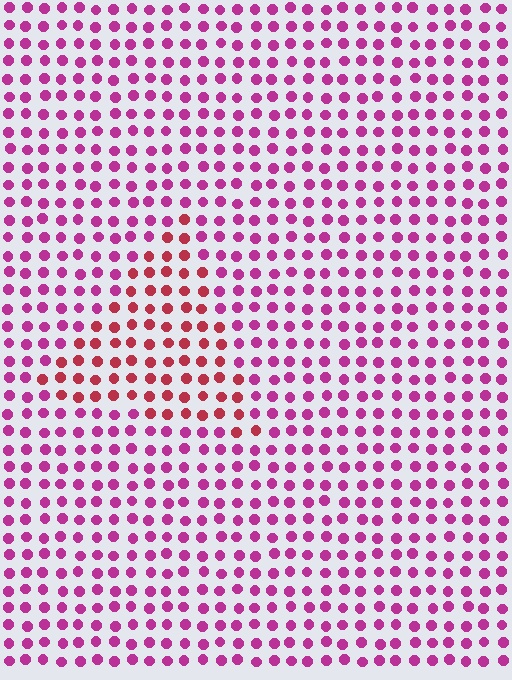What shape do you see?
I see a triangle.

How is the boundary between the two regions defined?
The boundary is defined purely by a slight shift in hue (about 34 degrees). Spacing, size, and orientation are identical on both sides.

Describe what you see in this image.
The image is filled with small magenta elements in a uniform arrangement. A triangle-shaped region is visible where the elements are tinted to a slightly different hue, forming a subtle color boundary.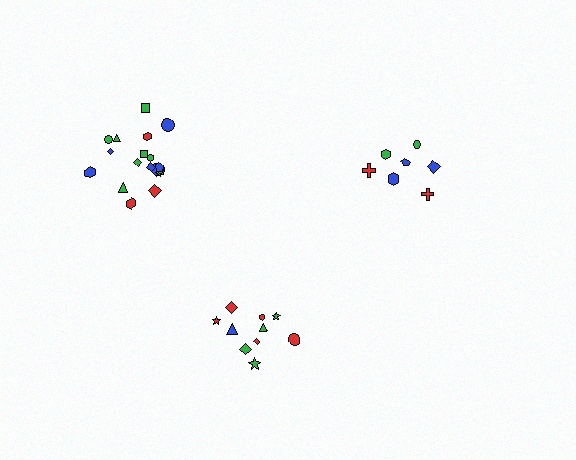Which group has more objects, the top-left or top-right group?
The top-left group.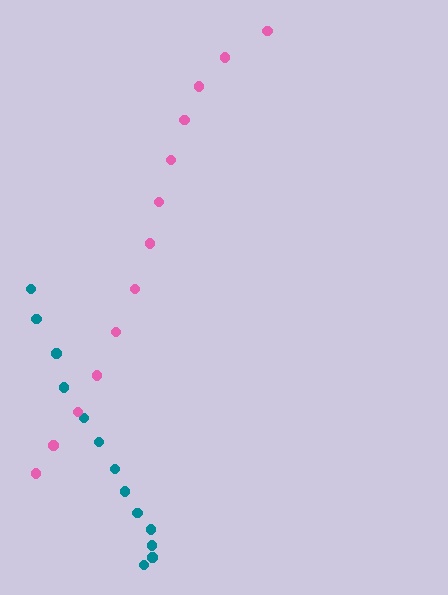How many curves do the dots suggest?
There are 2 distinct paths.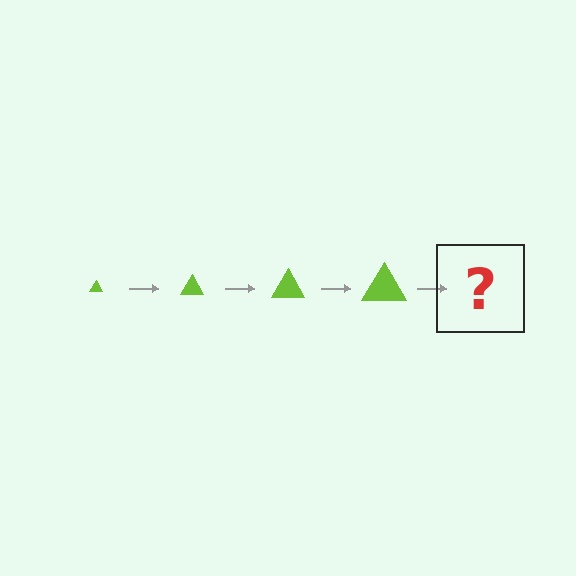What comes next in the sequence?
The next element should be a lime triangle, larger than the previous one.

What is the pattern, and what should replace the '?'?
The pattern is that the triangle gets progressively larger each step. The '?' should be a lime triangle, larger than the previous one.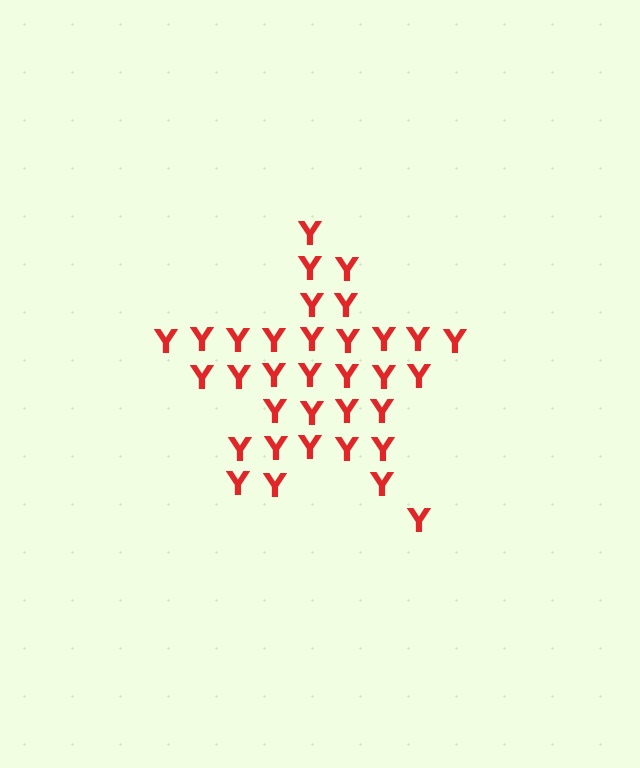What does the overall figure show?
The overall figure shows a star.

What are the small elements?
The small elements are letter Y's.